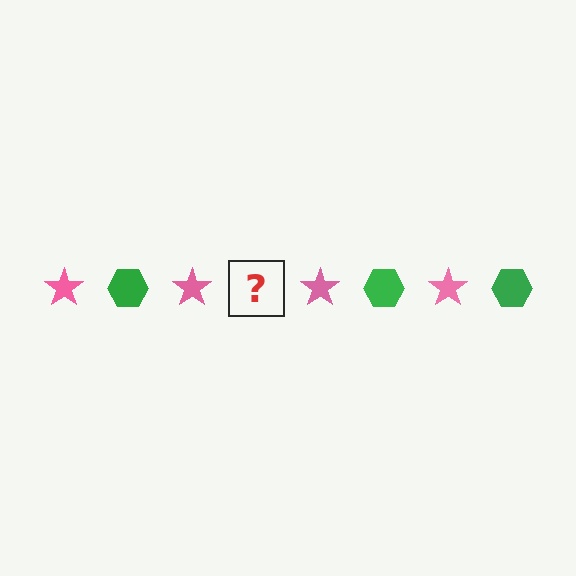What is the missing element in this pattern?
The missing element is a green hexagon.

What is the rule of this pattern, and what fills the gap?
The rule is that the pattern alternates between pink star and green hexagon. The gap should be filled with a green hexagon.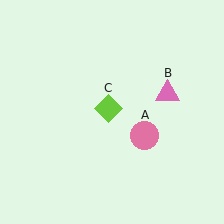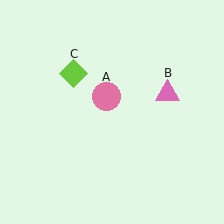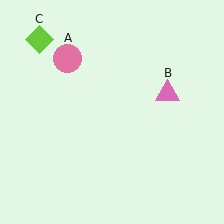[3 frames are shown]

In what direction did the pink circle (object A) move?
The pink circle (object A) moved up and to the left.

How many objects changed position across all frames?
2 objects changed position: pink circle (object A), lime diamond (object C).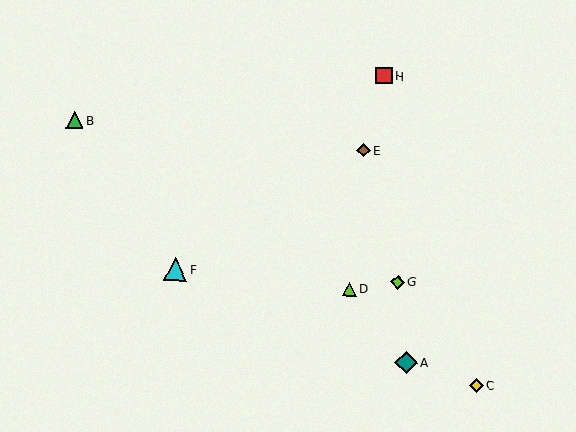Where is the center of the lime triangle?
The center of the lime triangle is at (349, 289).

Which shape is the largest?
The cyan triangle (labeled F) is the largest.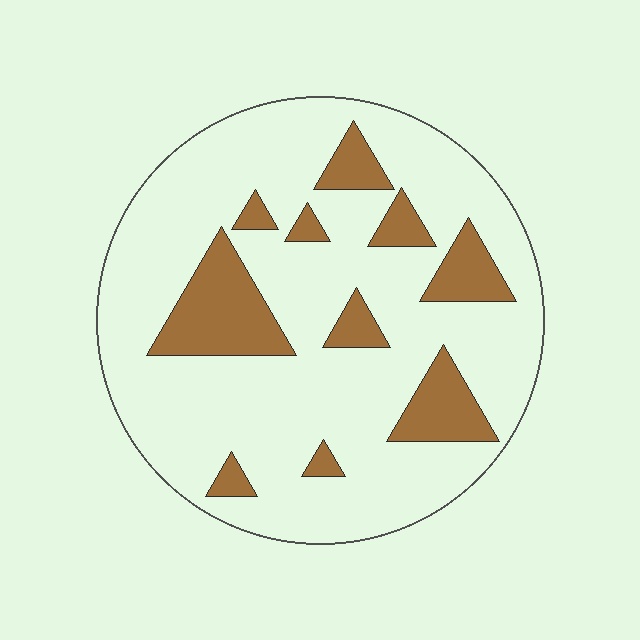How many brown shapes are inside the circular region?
10.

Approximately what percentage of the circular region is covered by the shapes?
Approximately 20%.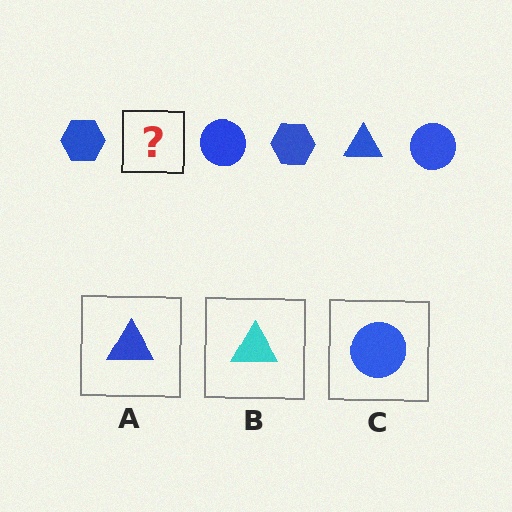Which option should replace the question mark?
Option A.